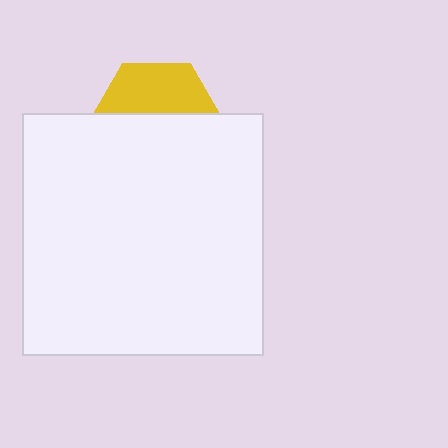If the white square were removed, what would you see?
You would see the complete yellow hexagon.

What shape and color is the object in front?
The object in front is a white square.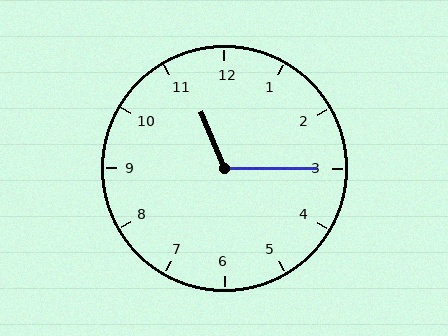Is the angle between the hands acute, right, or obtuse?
It is obtuse.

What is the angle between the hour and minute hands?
Approximately 112 degrees.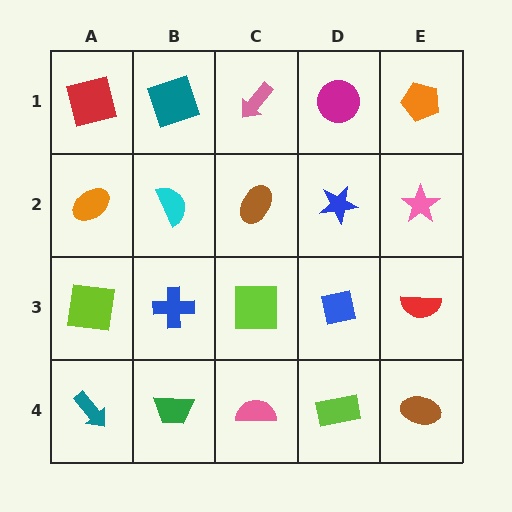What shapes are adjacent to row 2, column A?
A red square (row 1, column A), a lime square (row 3, column A), a cyan semicircle (row 2, column B).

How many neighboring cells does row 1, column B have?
3.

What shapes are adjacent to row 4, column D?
A blue square (row 3, column D), a pink semicircle (row 4, column C), a brown ellipse (row 4, column E).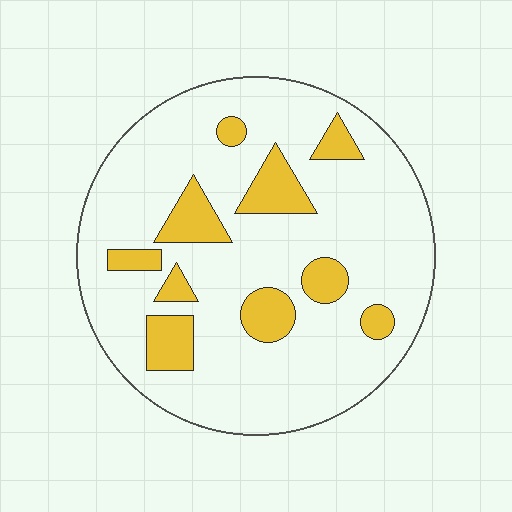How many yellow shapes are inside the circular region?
10.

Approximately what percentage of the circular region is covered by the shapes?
Approximately 20%.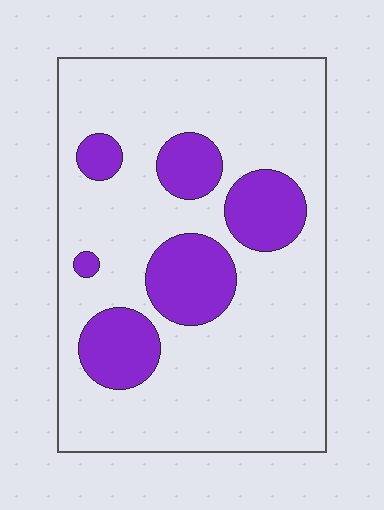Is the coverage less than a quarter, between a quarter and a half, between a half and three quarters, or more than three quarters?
Less than a quarter.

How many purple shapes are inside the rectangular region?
6.